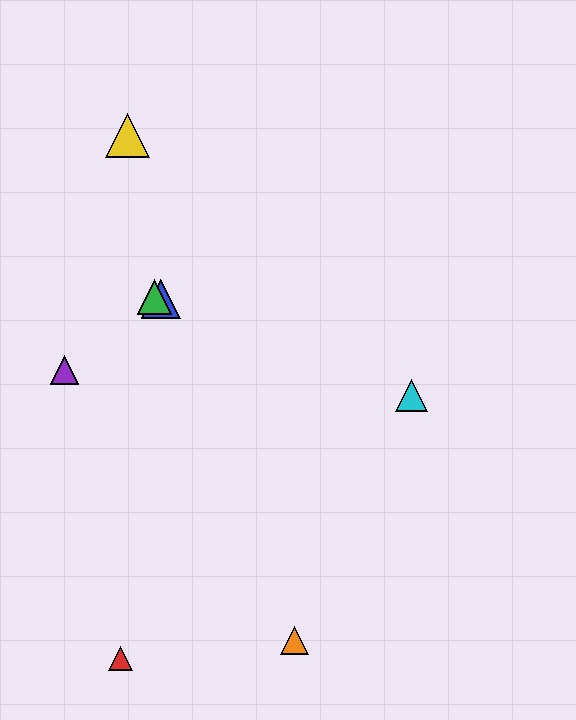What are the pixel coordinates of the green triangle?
The green triangle is at (155, 297).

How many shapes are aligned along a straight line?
3 shapes (the blue triangle, the green triangle, the cyan triangle) are aligned along a straight line.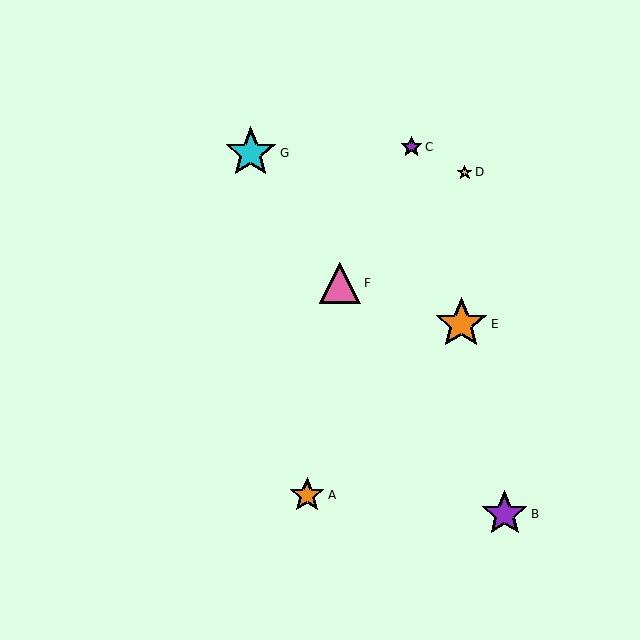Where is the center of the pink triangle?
The center of the pink triangle is at (340, 283).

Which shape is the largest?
The orange star (labeled E) is the largest.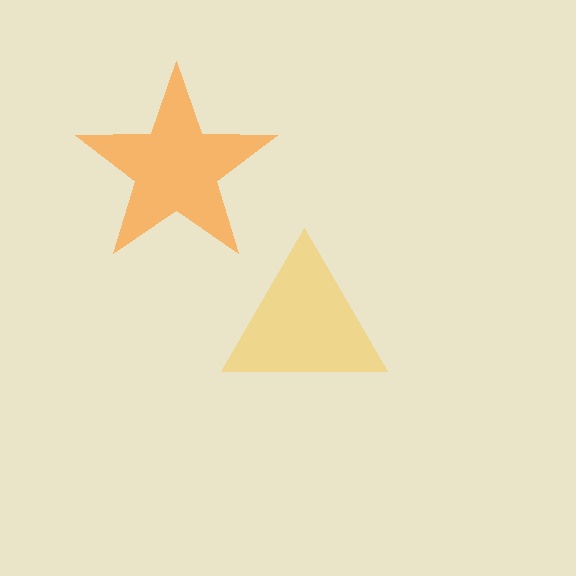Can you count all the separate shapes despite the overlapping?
Yes, there are 2 separate shapes.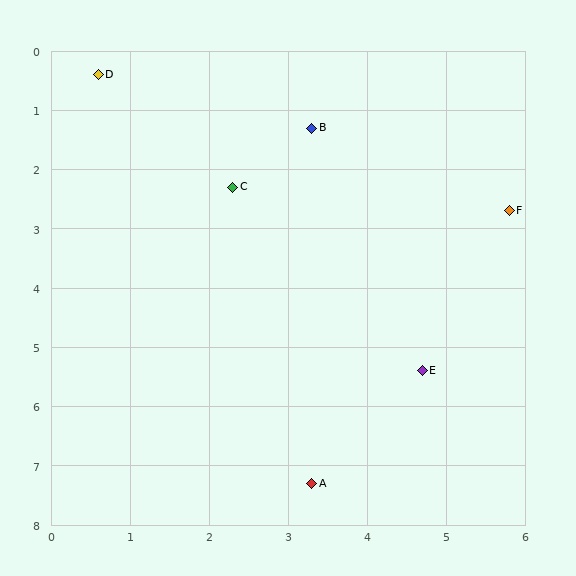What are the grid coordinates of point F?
Point F is at approximately (5.8, 2.7).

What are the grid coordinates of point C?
Point C is at approximately (2.3, 2.3).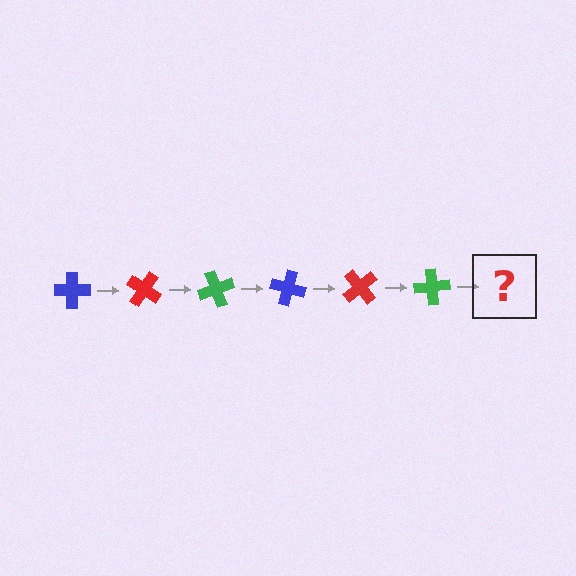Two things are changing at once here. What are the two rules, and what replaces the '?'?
The two rules are that it rotates 35 degrees each step and the color cycles through blue, red, and green. The '?' should be a blue cross, rotated 210 degrees from the start.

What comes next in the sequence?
The next element should be a blue cross, rotated 210 degrees from the start.